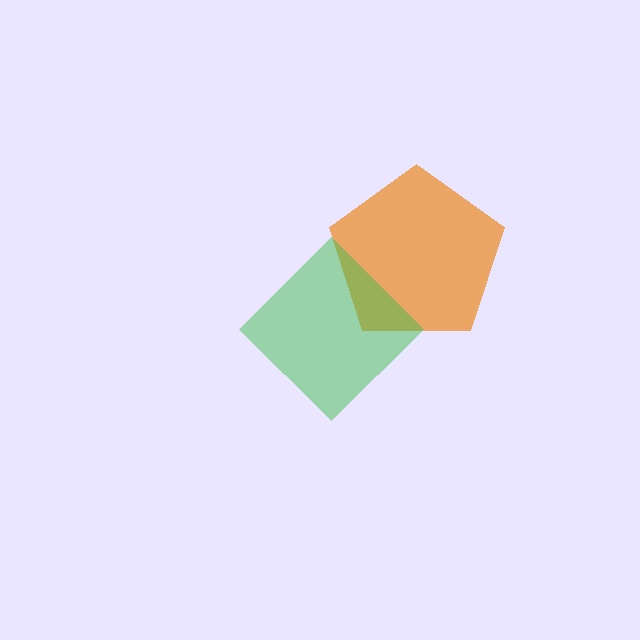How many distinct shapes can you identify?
There are 2 distinct shapes: an orange pentagon, a green diamond.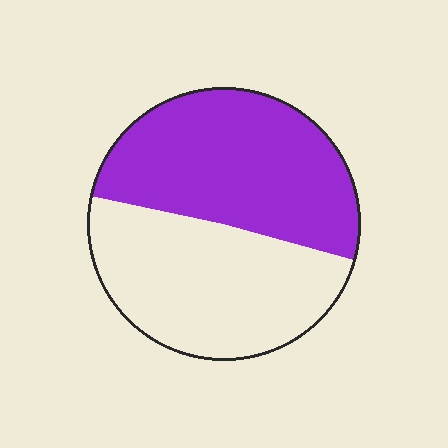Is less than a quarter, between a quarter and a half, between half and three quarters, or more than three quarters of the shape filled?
Between half and three quarters.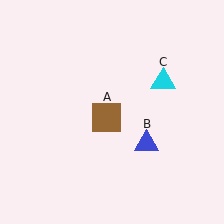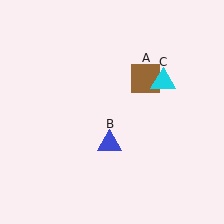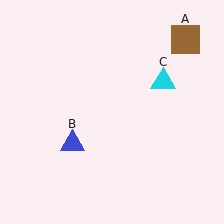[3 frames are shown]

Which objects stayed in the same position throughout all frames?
Cyan triangle (object C) remained stationary.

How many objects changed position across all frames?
2 objects changed position: brown square (object A), blue triangle (object B).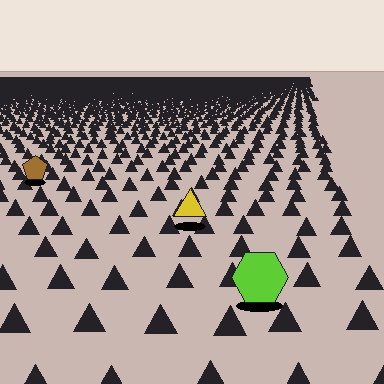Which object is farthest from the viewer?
The brown pentagon is farthest from the viewer. It appears smaller and the ground texture around it is denser.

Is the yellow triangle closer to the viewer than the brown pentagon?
Yes. The yellow triangle is closer — you can tell from the texture gradient: the ground texture is coarser near it.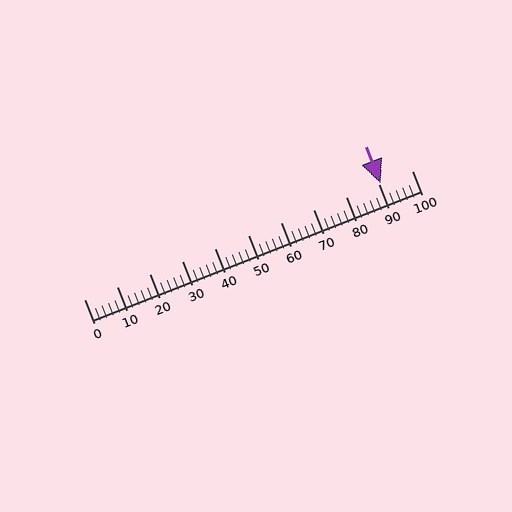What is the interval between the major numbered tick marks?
The major tick marks are spaced 10 units apart.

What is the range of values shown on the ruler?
The ruler shows values from 0 to 100.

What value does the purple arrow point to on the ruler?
The purple arrow points to approximately 90.